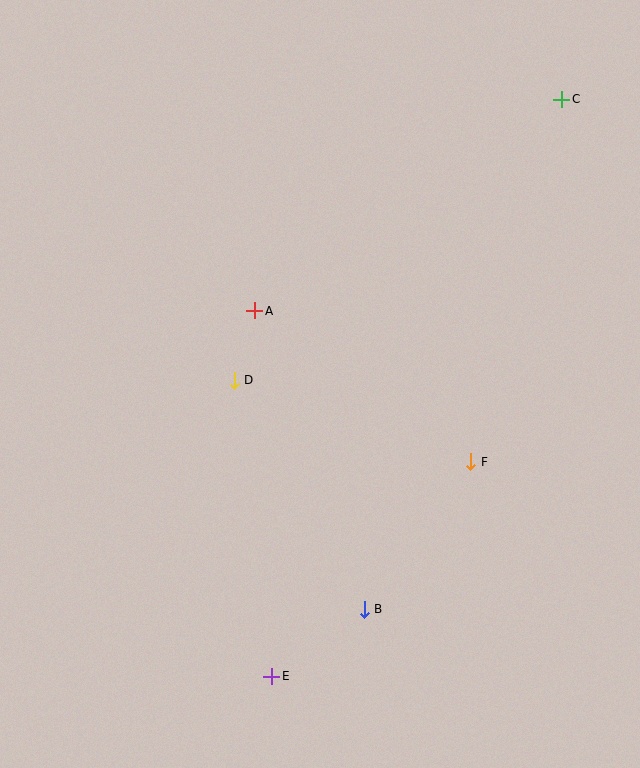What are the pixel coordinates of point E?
Point E is at (272, 676).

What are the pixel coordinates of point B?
Point B is at (364, 609).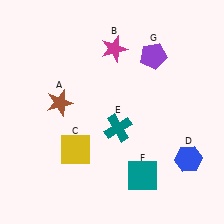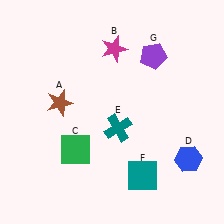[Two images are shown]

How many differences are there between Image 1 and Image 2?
There is 1 difference between the two images.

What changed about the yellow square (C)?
In Image 1, C is yellow. In Image 2, it changed to green.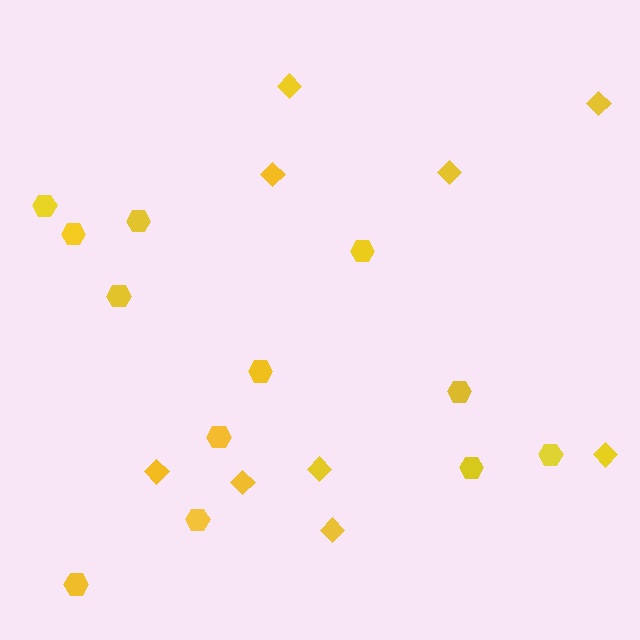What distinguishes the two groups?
There are 2 groups: one group of hexagons (12) and one group of diamonds (9).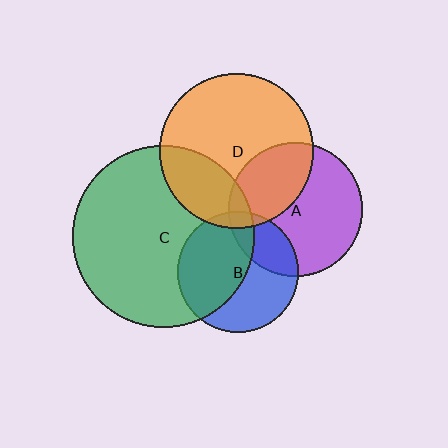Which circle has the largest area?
Circle C (green).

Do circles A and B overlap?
Yes.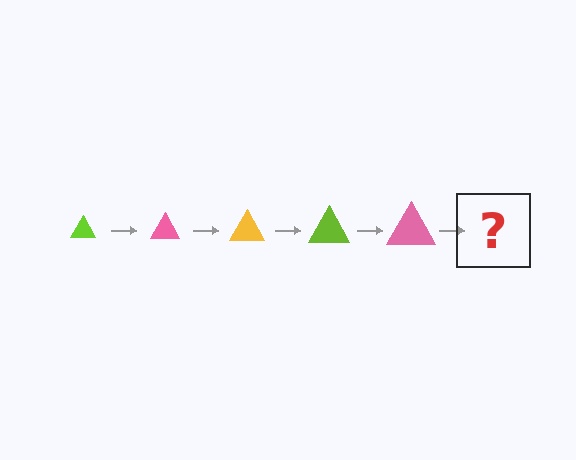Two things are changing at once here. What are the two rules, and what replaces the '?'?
The two rules are that the triangle grows larger each step and the color cycles through lime, pink, and yellow. The '?' should be a yellow triangle, larger than the previous one.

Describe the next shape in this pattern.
It should be a yellow triangle, larger than the previous one.